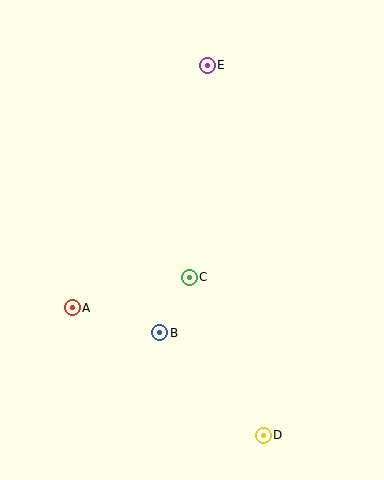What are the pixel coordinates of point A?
Point A is at (72, 308).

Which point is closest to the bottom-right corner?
Point D is closest to the bottom-right corner.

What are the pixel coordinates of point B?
Point B is at (160, 333).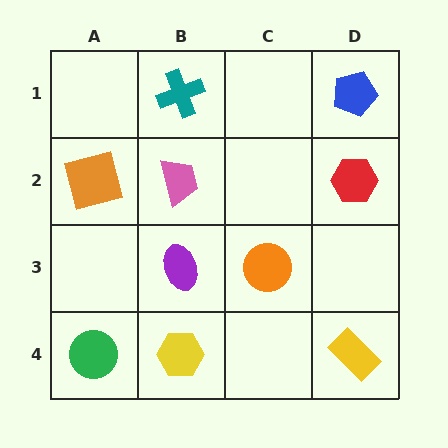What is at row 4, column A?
A green circle.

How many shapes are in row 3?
2 shapes.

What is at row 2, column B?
A pink trapezoid.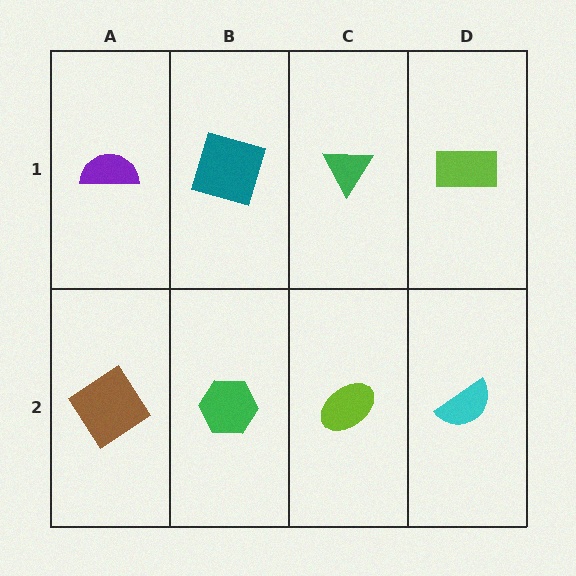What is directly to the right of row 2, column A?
A green hexagon.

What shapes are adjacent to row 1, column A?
A brown diamond (row 2, column A), a teal square (row 1, column B).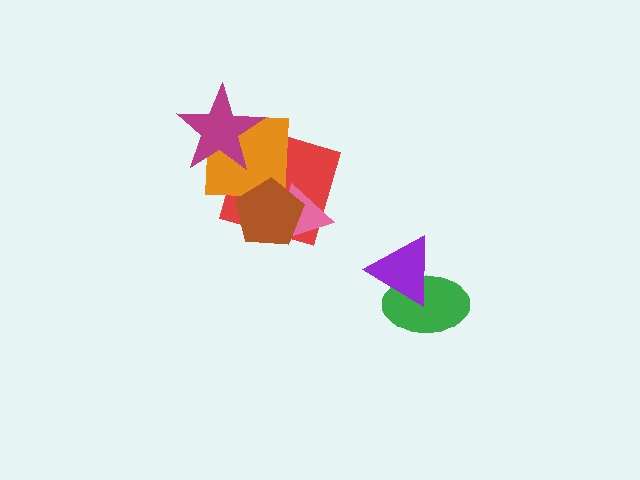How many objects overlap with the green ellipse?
1 object overlaps with the green ellipse.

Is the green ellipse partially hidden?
Yes, it is partially covered by another shape.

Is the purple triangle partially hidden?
No, no other shape covers it.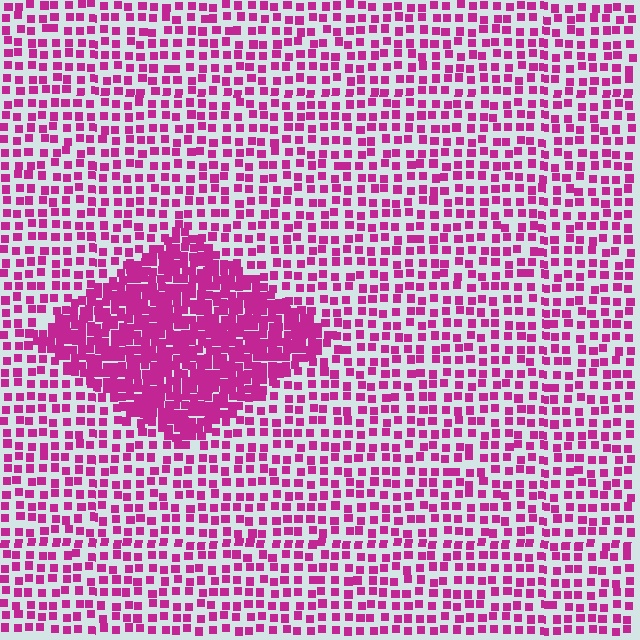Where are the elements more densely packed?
The elements are more densely packed inside the diamond boundary.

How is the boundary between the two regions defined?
The boundary is defined by a change in element density (approximately 2.4x ratio). All elements are the same color, size, and shape.